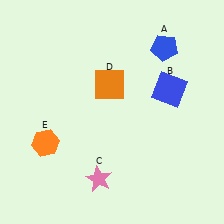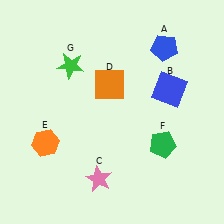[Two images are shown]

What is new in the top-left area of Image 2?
A green star (G) was added in the top-left area of Image 2.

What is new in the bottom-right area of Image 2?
A green pentagon (F) was added in the bottom-right area of Image 2.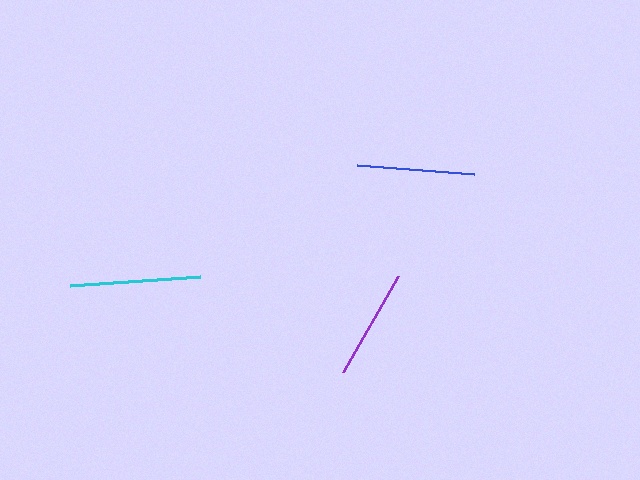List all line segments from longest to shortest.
From longest to shortest: cyan, blue, purple.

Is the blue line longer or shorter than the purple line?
The blue line is longer than the purple line.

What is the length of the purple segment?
The purple segment is approximately 111 pixels long.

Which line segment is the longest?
The cyan line is the longest at approximately 130 pixels.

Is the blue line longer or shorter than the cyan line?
The cyan line is longer than the blue line.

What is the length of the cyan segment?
The cyan segment is approximately 130 pixels long.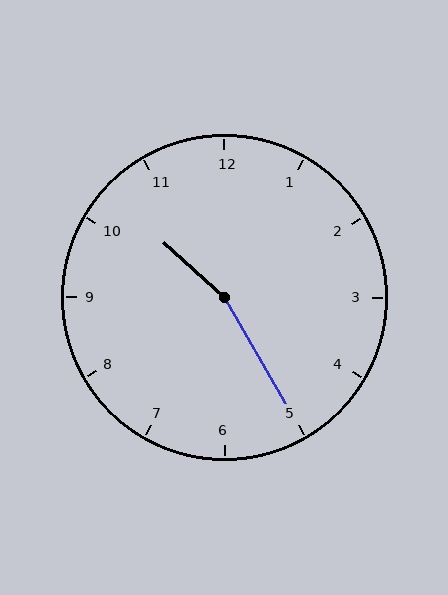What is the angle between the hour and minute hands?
Approximately 162 degrees.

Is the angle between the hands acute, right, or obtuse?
It is obtuse.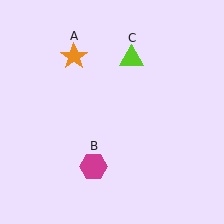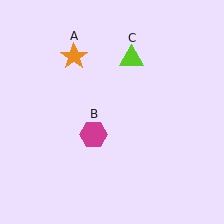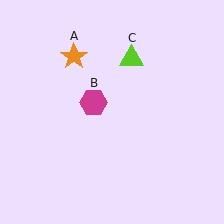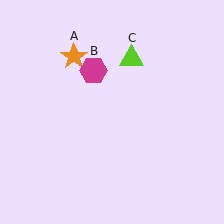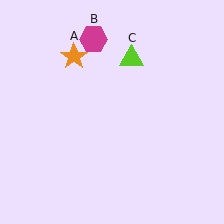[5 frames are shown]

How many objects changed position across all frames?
1 object changed position: magenta hexagon (object B).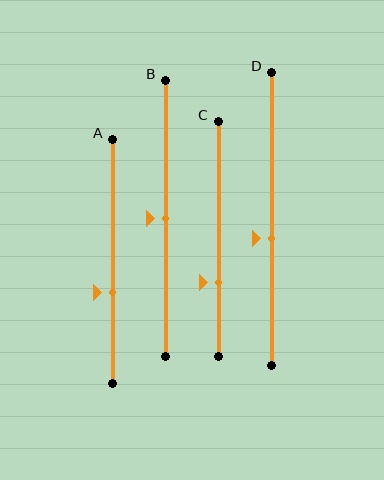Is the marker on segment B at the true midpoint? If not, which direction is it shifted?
Yes, the marker on segment B is at the true midpoint.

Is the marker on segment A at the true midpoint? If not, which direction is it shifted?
No, the marker on segment A is shifted downward by about 13% of the segment length.